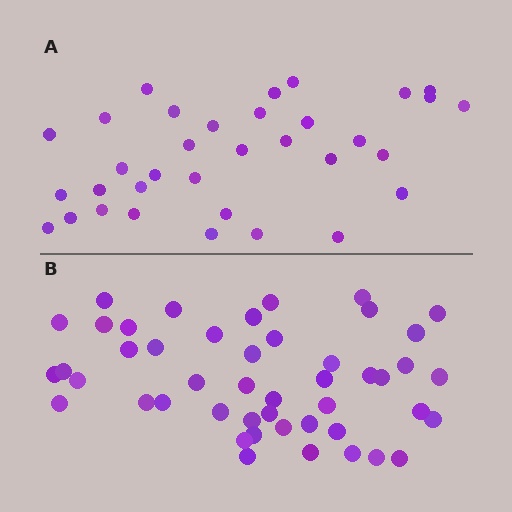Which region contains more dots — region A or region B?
Region B (the bottom region) has more dots.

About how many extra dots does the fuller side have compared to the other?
Region B has approximately 15 more dots than region A.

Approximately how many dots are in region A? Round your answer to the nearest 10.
About 30 dots. (The exact count is 34, which rounds to 30.)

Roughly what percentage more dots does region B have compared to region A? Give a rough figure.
About 40% more.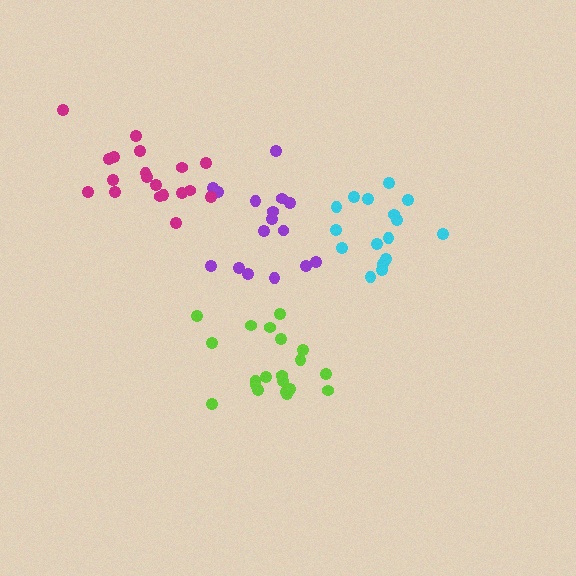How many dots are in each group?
Group 1: 20 dots, Group 2: 16 dots, Group 3: 16 dots, Group 4: 20 dots (72 total).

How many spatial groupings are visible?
There are 4 spatial groupings.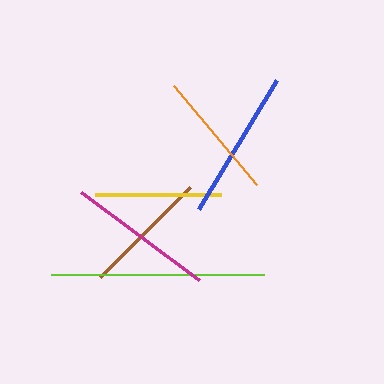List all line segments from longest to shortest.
From longest to shortest: lime, blue, magenta, orange, brown, yellow.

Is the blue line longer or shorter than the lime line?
The lime line is longer than the blue line.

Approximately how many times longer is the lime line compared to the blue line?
The lime line is approximately 1.4 times the length of the blue line.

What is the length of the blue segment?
The blue segment is approximately 150 pixels long.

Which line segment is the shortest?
The yellow line is the shortest at approximately 126 pixels.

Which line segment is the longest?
The lime line is the longest at approximately 212 pixels.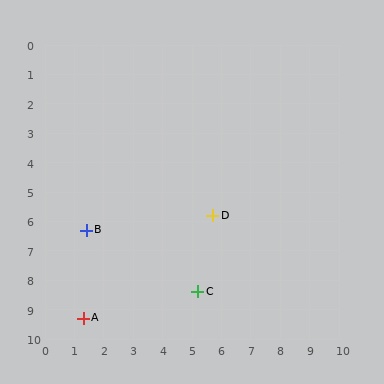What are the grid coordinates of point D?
Point D is at approximately (5.7, 5.8).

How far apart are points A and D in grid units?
Points A and D are about 5.6 grid units apart.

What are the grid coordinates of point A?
Point A is at approximately (1.3, 9.3).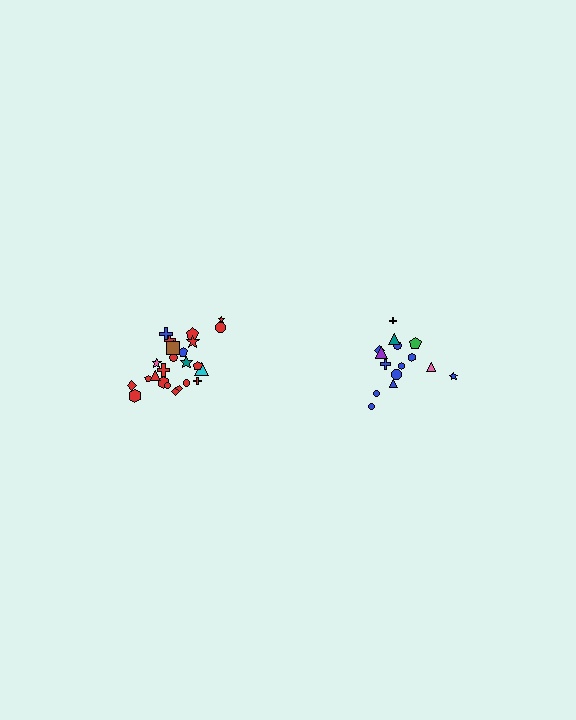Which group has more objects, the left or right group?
The left group.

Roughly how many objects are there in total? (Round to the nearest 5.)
Roughly 40 objects in total.